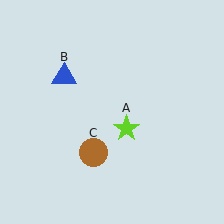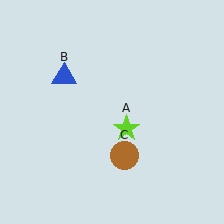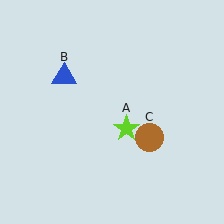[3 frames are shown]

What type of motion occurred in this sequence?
The brown circle (object C) rotated counterclockwise around the center of the scene.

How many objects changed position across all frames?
1 object changed position: brown circle (object C).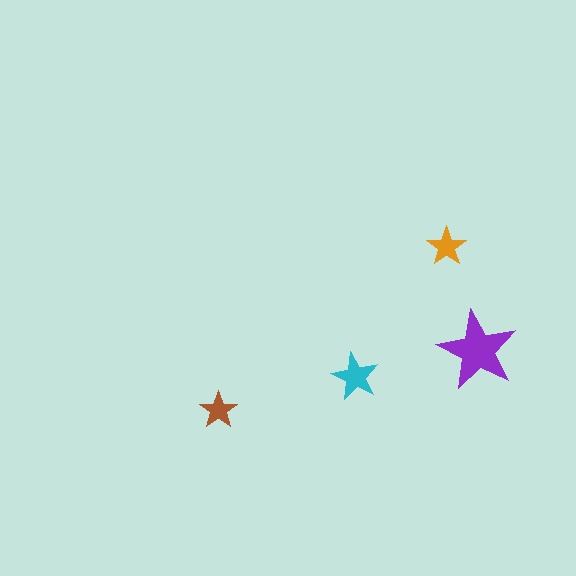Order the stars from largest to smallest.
the purple one, the cyan one, the orange one, the brown one.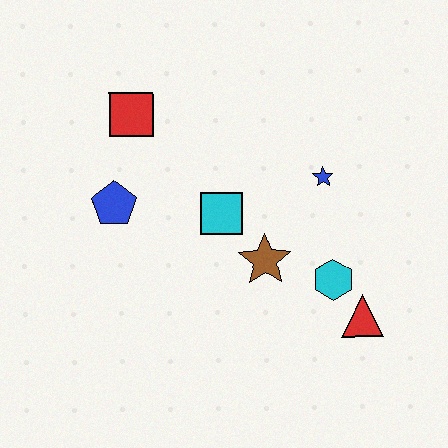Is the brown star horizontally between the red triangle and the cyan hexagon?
No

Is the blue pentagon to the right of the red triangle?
No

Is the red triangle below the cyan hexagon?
Yes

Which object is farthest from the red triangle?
The red square is farthest from the red triangle.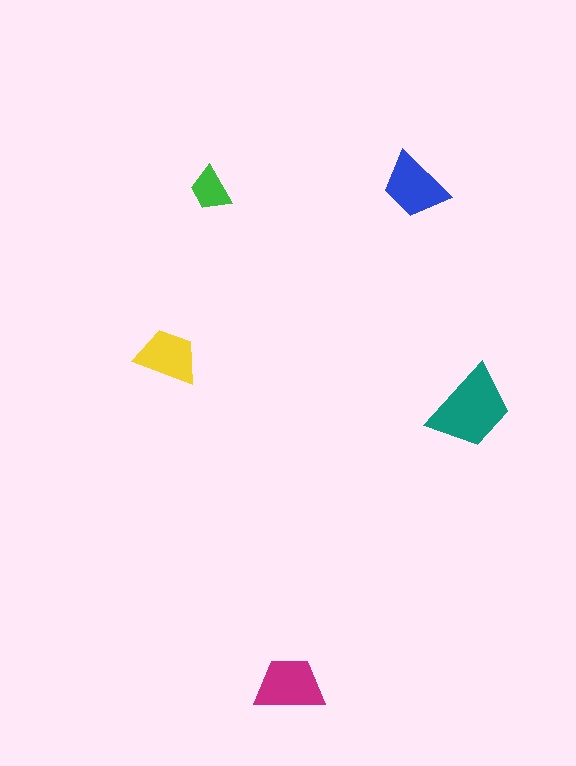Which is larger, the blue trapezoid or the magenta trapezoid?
The magenta one.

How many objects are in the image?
There are 5 objects in the image.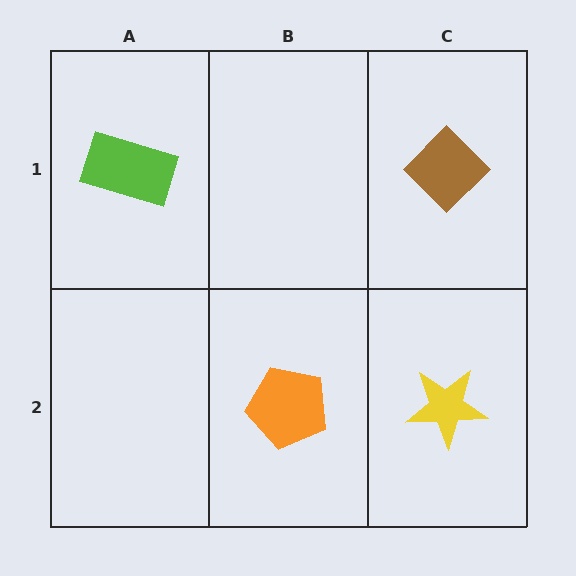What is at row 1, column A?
A lime rectangle.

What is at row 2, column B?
An orange pentagon.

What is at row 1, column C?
A brown diamond.